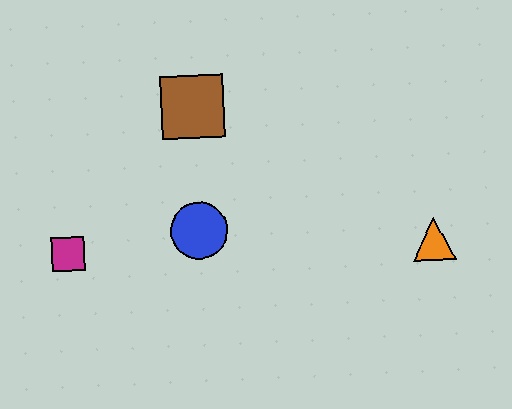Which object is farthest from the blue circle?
The orange triangle is farthest from the blue circle.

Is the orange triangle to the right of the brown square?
Yes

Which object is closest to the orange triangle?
The blue circle is closest to the orange triangle.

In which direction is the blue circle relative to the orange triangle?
The blue circle is to the left of the orange triangle.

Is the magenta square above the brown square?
No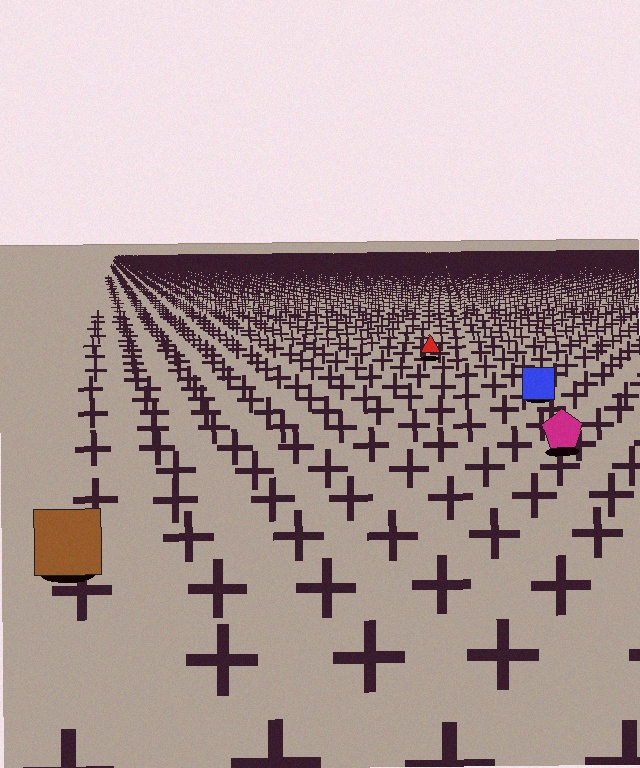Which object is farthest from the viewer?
The red triangle is farthest from the viewer. It appears smaller and the ground texture around it is denser.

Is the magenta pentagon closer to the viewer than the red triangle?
Yes. The magenta pentagon is closer — you can tell from the texture gradient: the ground texture is coarser near it.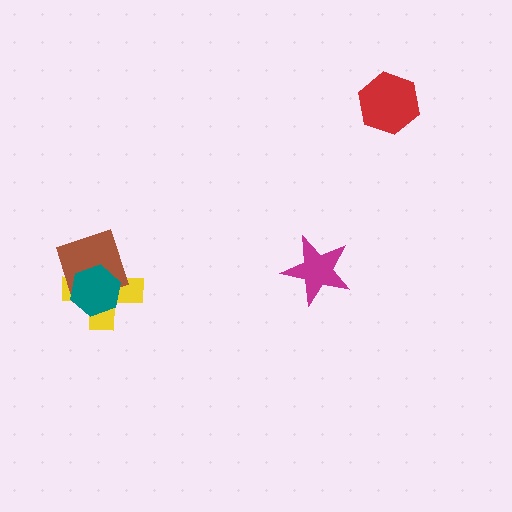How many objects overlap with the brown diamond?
2 objects overlap with the brown diamond.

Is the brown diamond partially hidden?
Yes, it is partially covered by another shape.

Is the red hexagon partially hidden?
No, no other shape covers it.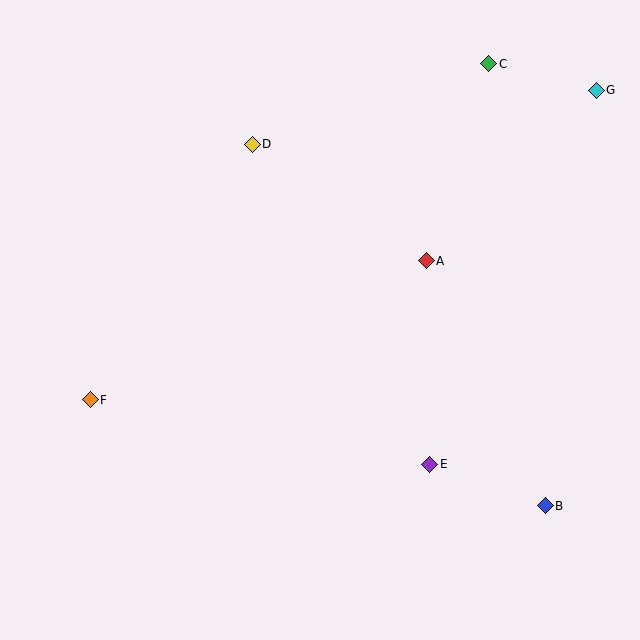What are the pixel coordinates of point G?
Point G is at (596, 90).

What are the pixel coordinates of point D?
Point D is at (252, 144).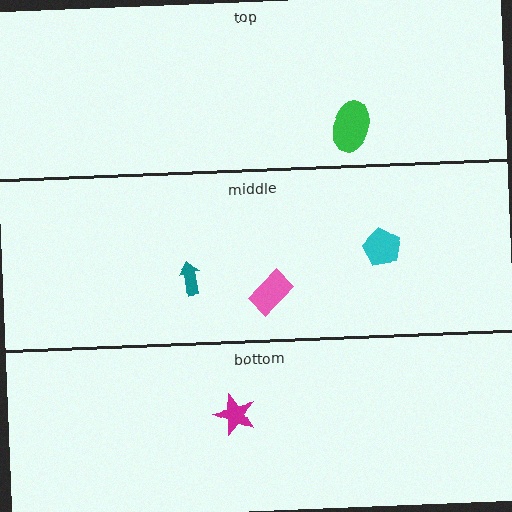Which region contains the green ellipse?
The top region.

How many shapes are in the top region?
1.